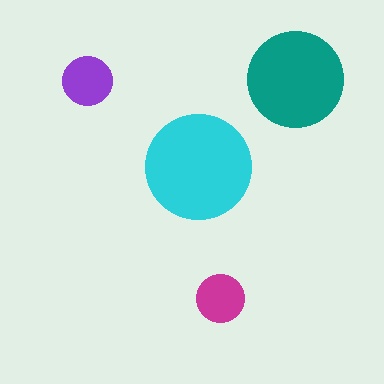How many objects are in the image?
There are 4 objects in the image.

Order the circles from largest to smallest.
the cyan one, the teal one, the purple one, the magenta one.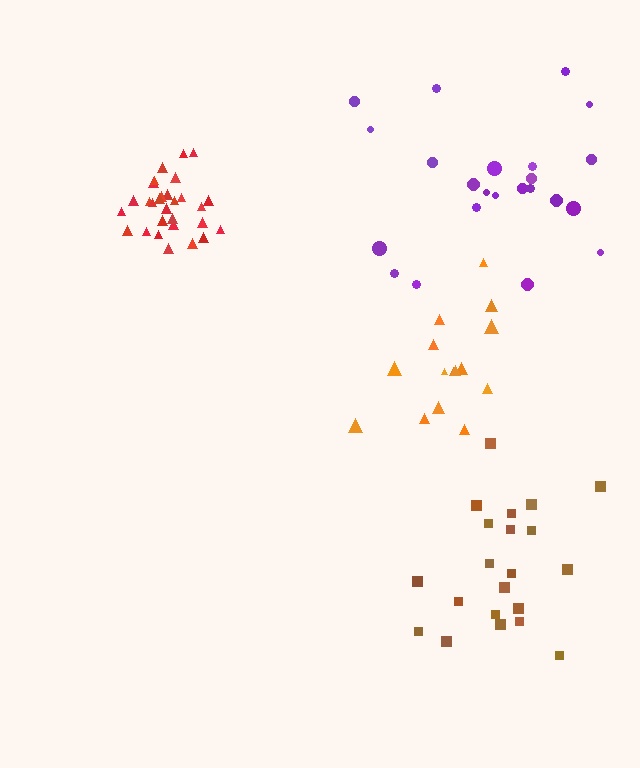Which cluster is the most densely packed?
Red.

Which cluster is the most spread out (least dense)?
Purple.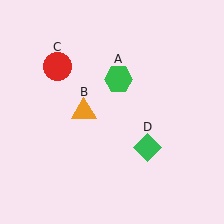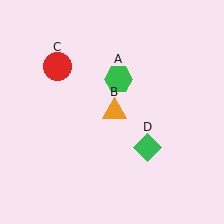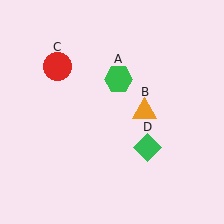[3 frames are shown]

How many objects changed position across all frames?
1 object changed position: orange triangle (object B).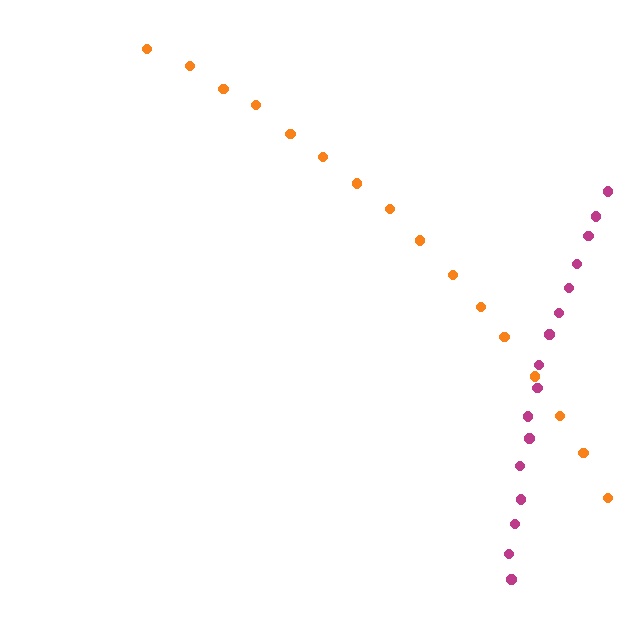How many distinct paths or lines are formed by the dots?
There are 2 distinct paths.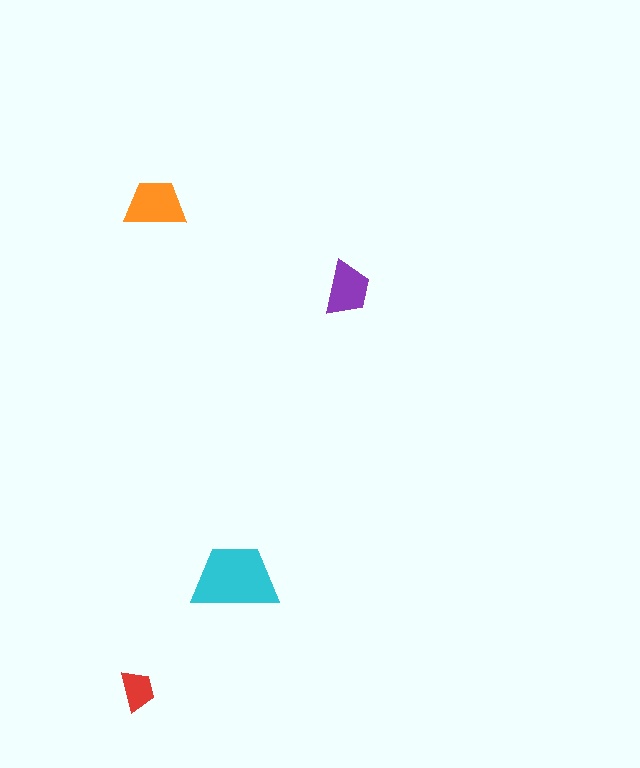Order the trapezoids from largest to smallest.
the cyan one, the orange one, the purple one, the red one.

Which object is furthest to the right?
The purple trapezoid is rightmost.